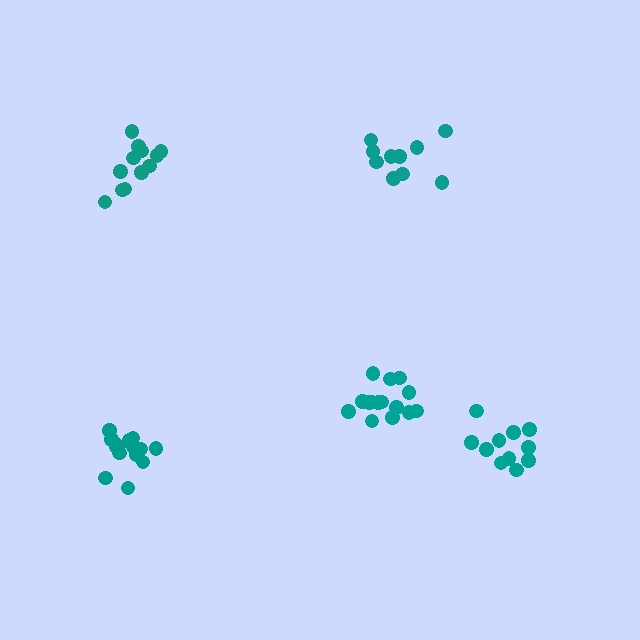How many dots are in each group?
Group 1: 15 dots, Group 2: 10 dots, Group 3: 15 dots, Group 4: 12 dots, Group 5: 11 dots (63 total).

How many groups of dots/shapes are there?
There are 5 groups.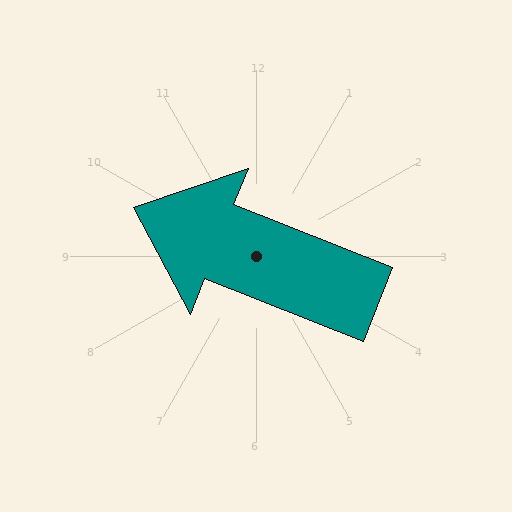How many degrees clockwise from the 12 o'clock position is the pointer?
Approximately 292 degrees.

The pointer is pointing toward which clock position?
Roughly 10 o'clock.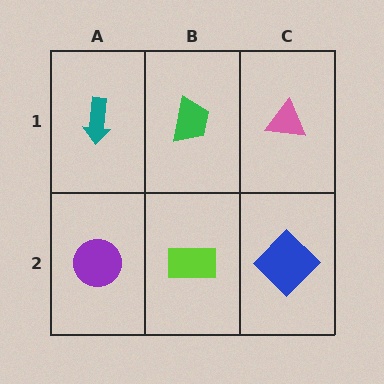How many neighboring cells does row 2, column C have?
2.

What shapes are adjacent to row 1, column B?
A lime rectangle (row 2, column B), a teal arrow (row 1, column A), a pink triangle (row 1, column C).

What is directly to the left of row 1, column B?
A teal arrow.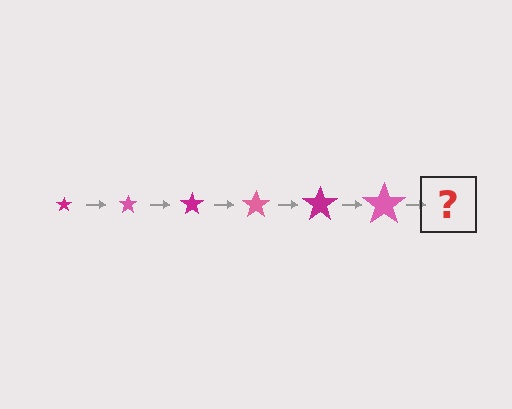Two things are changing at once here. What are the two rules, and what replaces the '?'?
The two rules are that the star grows larger each step and the color cycles through magenta and pink. The '?' should be a magenta star, larger than the previous one.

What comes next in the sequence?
The next element should be a magenta star, larger than the previous one.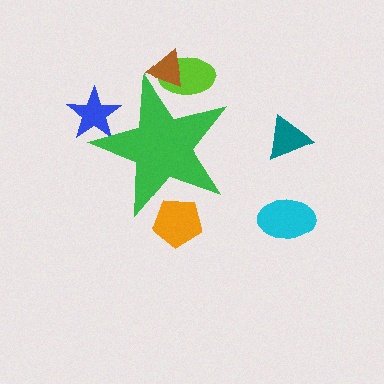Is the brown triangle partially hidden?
Yes, the brown triangle is partially hidden behind the green star.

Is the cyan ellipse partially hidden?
No, the cyan ellipse is fully visible.